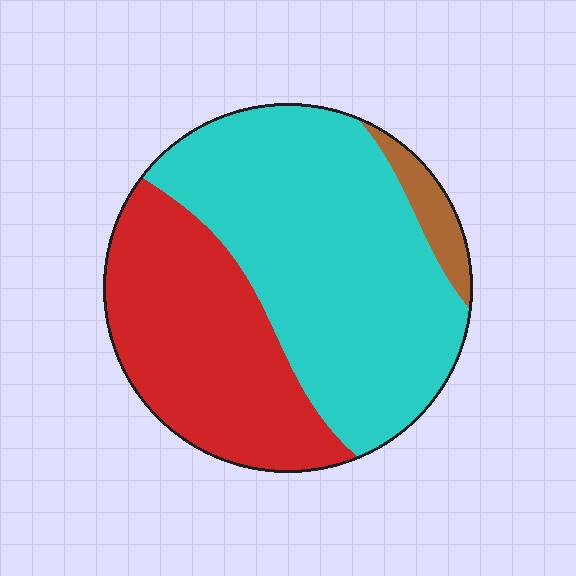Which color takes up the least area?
Brown, at roughly 5%.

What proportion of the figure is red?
Red covers around 35% of the figure.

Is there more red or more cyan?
Cyan.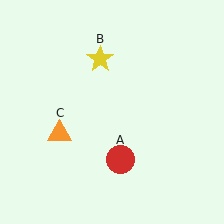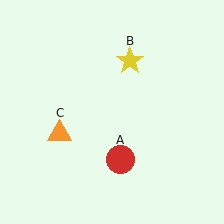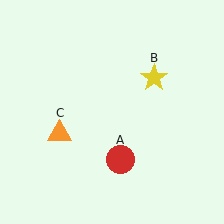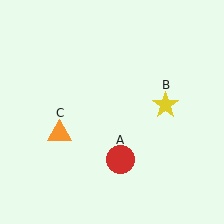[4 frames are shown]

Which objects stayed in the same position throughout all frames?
Red circle (object A) and orange triangle (object C) remained stationary.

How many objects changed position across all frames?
1 object changed position: yellow star (object B).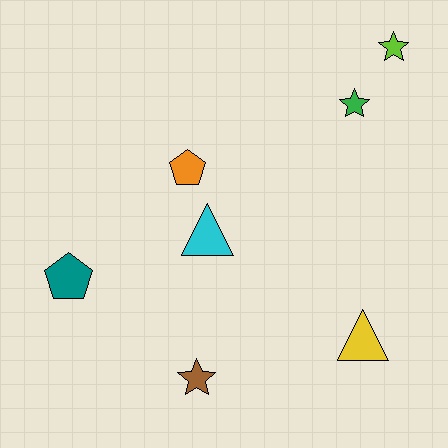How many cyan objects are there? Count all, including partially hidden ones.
There is 1 cyan object.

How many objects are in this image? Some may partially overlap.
There are 7 objects.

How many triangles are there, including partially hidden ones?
There are 2 triangles.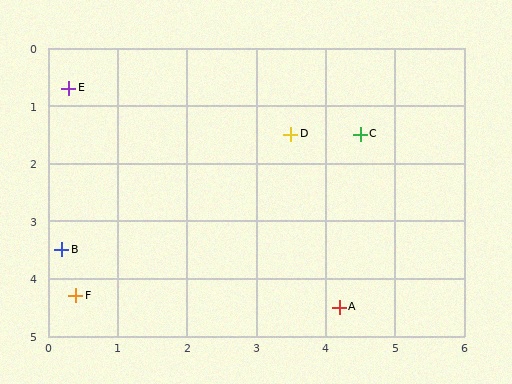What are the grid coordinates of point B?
Point B is at approximately (0.2, 3.5).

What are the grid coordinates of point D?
Point D is at approximately (3.5, 1.5).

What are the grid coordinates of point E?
Point E is at approximately (0.3, 0.7).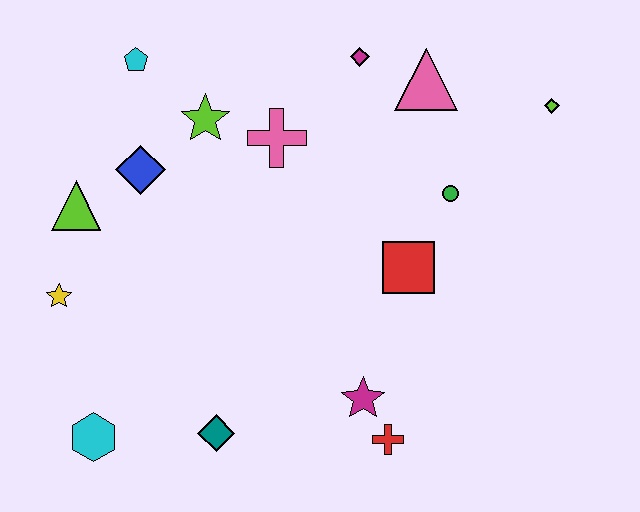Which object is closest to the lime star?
The pink cross is closest to the lime star.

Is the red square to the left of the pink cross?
No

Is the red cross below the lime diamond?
Yes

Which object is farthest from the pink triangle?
The cyan hexagon is farthest from the pink triangle.